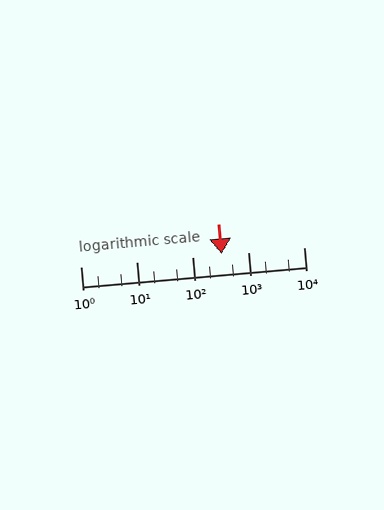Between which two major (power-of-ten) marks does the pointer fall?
The pointer is between 100 and 1000.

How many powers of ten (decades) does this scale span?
The scale spans 4 decades, from 1 to 10000.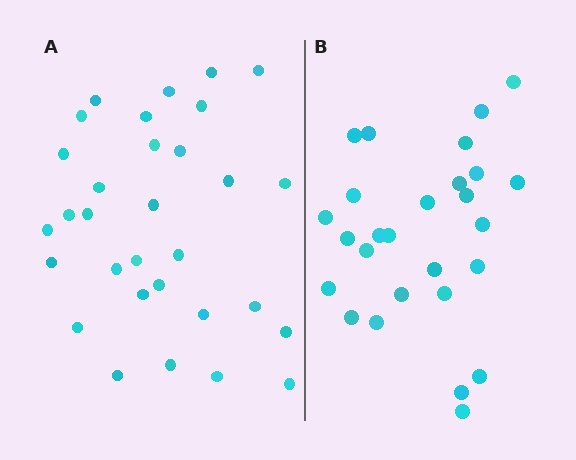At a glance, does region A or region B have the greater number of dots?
Region A (the left region) has more dots.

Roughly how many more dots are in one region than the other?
Region A has about 4 more dots than region B.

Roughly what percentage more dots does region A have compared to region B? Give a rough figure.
About 15% more.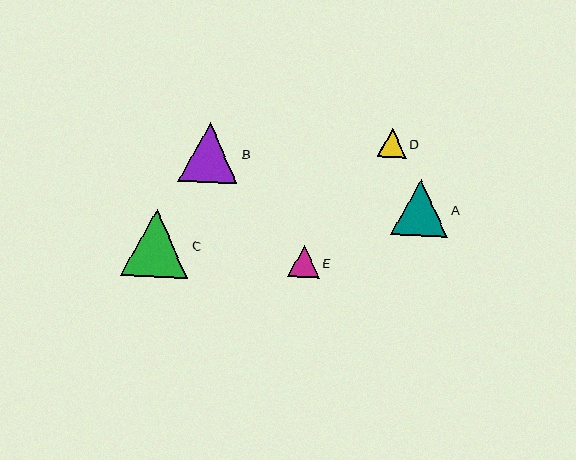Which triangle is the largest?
Triangle C is the largest with a size of approximately 68 pixels.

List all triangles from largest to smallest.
From largest to smallest: C, B, A, E, D.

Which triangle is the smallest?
Triangle D is the smallest with a size of approximately 29 pixels.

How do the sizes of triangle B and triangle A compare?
Triangle B and triangle A are approximately the same size.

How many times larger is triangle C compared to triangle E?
Triangle C is approximately 2.1 times the size of triangle E.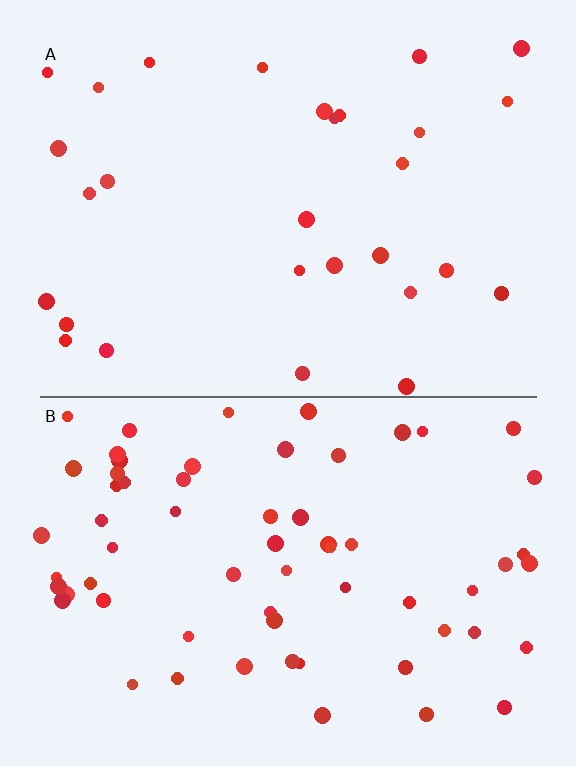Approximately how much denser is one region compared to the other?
Approximately 2.2× — region B over region A.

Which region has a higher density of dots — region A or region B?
B (the bottom).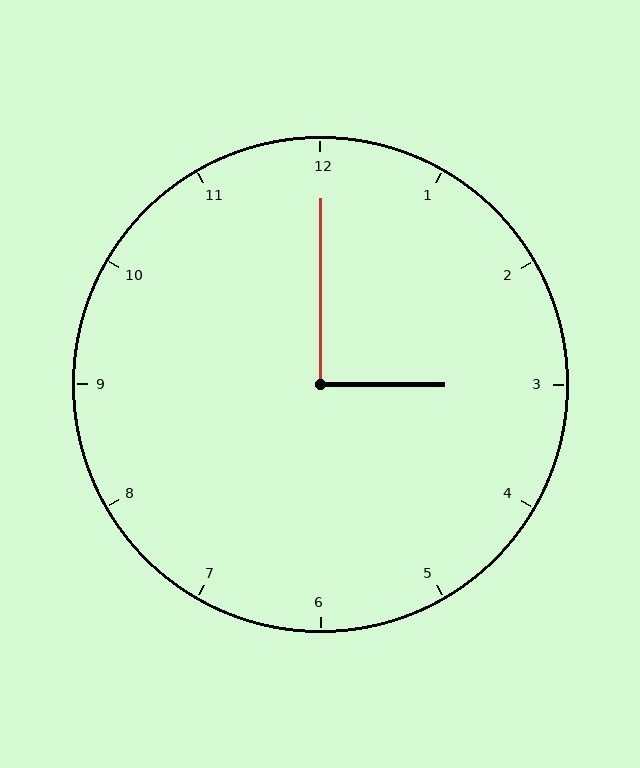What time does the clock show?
3:00.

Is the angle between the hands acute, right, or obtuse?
It is right.